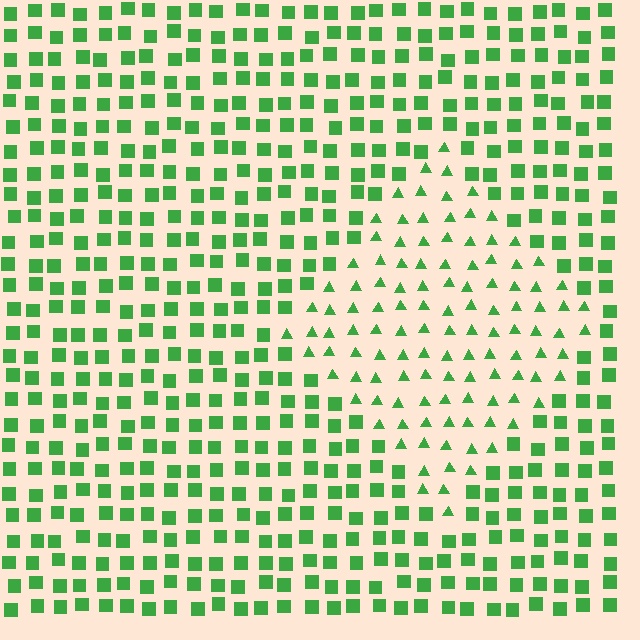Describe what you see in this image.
The image is filled with small green elements arranged in a uniform grid. A diamond-shaped region contains triangles, while the surrounding area contains squares. The boundary is defined purely by the change in element shape.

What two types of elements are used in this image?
The image uses triangles inside the diamond region and squares outside it.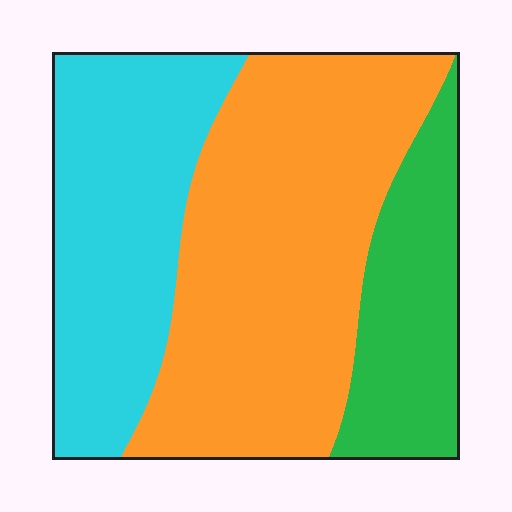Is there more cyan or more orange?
Orange.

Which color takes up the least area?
Green, at roughly 20%.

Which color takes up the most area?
Orange, at roughly 50%.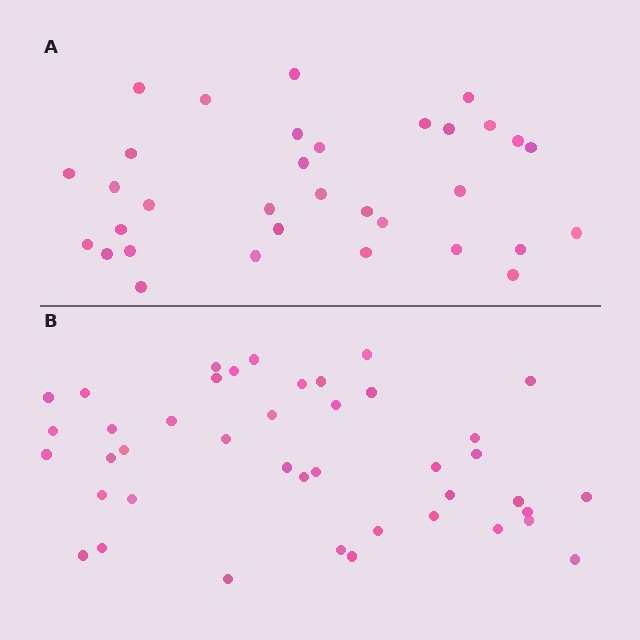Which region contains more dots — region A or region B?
Region B (the bottom region) has more dots.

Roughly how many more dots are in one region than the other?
Region B has roughly 8 or so more dots than region A.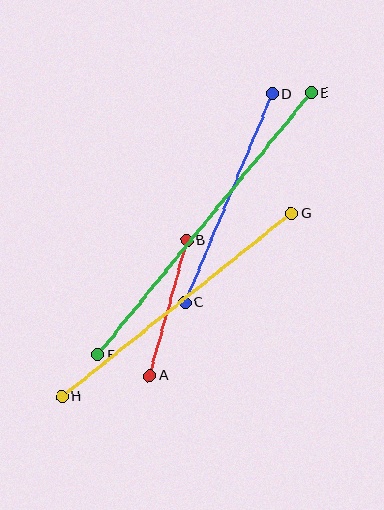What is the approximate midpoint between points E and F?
The midpoint is at approximately (204, 224) pixels.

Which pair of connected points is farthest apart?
Points E and F are farthest apart.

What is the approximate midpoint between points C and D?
The midpoint is at approximately (228, 198) pixels.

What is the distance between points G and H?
The distance is approximately 294 pixels.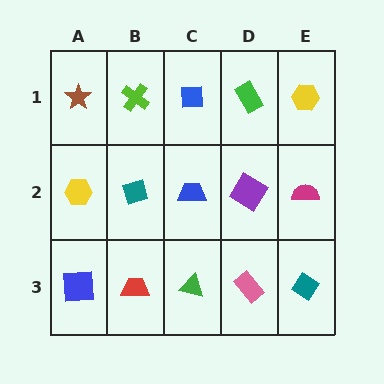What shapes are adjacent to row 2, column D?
A green rectangle (row 1, column D), a pink rectangle (row 3, column D), a blue trapezoid (row 2, column C), a magenta semicircle (row 2, column E).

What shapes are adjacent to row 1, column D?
A purple diamond (row 2, column D), a blue square (row 1, column C), a yellow hexagon (row 1, column E).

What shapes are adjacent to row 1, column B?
A teal diamond (row 2, column B), a brown star (row 1, column A), a blue square (row 1, column C).